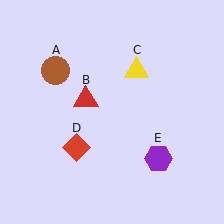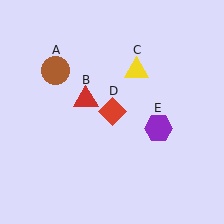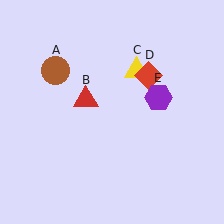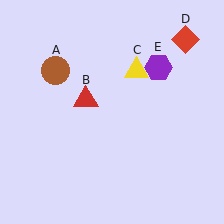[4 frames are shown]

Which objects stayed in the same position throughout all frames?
Brown circle (object A) and red triangle (object B) and yellow triangle (object C) remained stationary.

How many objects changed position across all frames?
2 objects changed position: red diamond (object D), purple hexagon (object E).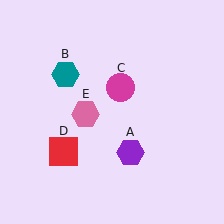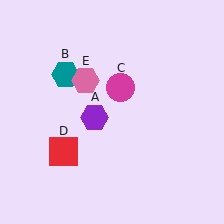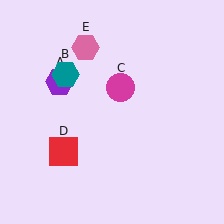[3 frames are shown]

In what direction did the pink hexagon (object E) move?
The pink hexagon (object E) moved up.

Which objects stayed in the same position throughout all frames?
Teal hexagon (object B) and magenta circle (object C) and red square (object D) remained stationary.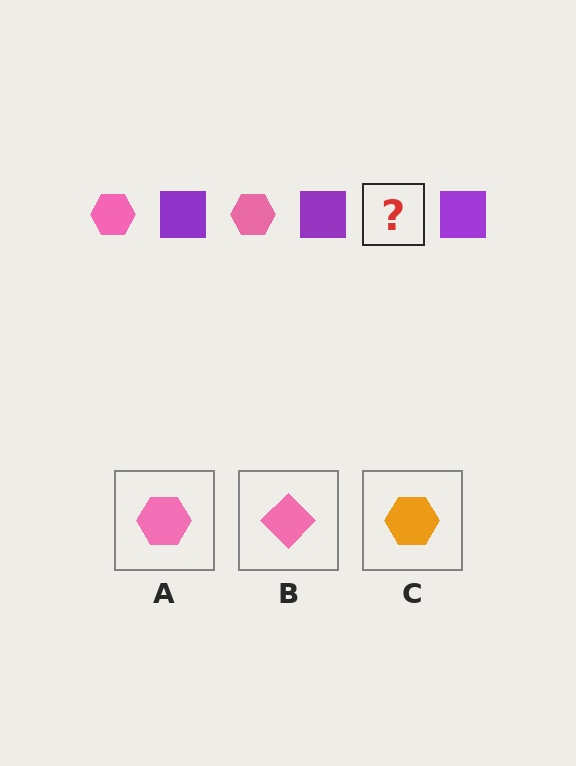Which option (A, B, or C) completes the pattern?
A.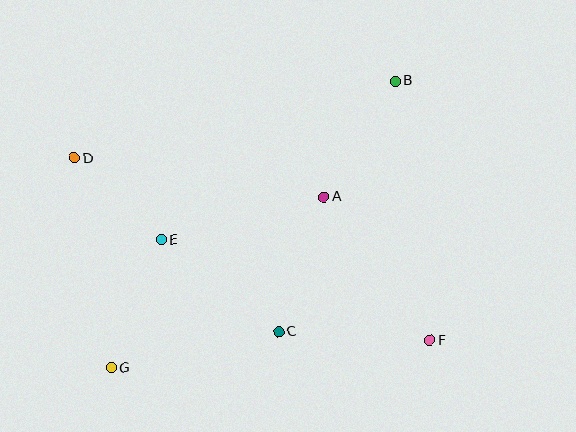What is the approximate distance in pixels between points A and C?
The distance between A and C is approximately 142 pixels.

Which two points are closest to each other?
Points D and E are closest to each other.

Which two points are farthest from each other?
Points B and G are farthest from each other.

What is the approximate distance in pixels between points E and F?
The distance between E and F is approximately 287 pixels.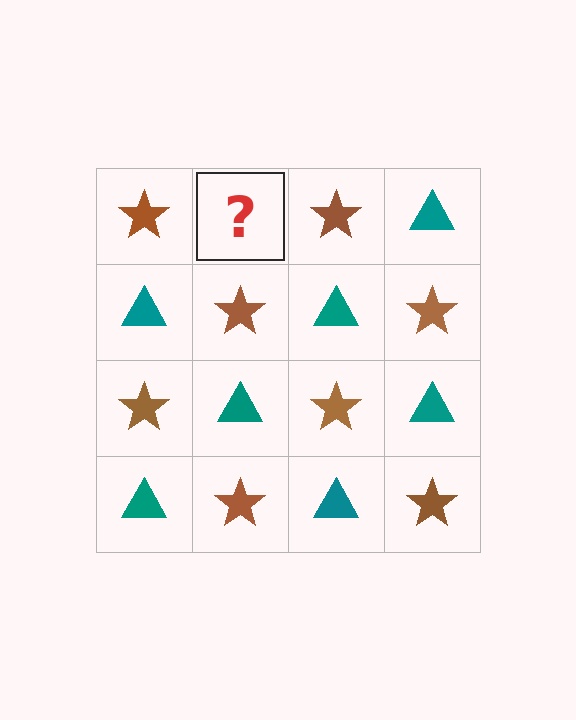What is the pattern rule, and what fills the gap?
The rule is that it alternates brown star and teal triangle in a checkerboard pattern. The gap should be filled with a teal triangle.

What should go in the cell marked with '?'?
The missing cell should contain a teal triangle.